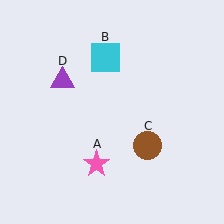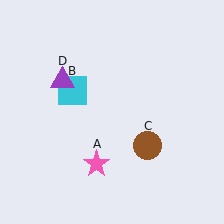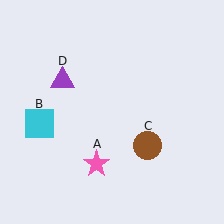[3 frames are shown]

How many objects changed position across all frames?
1 object changed position: cyan square (object B).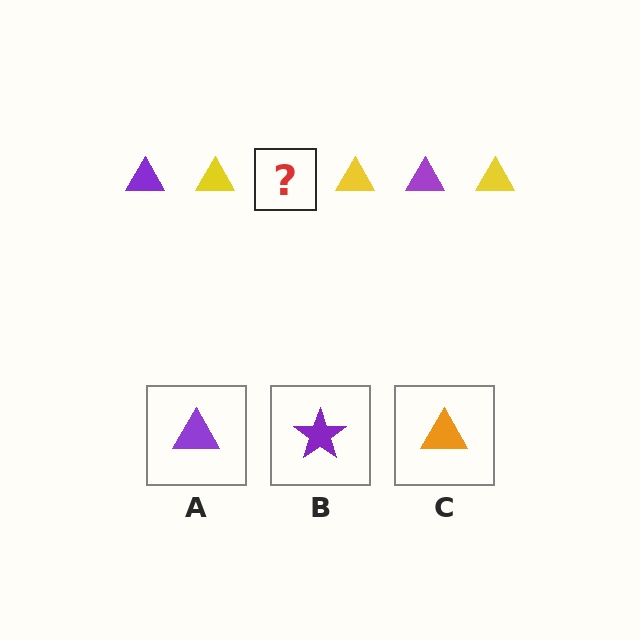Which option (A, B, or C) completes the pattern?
A.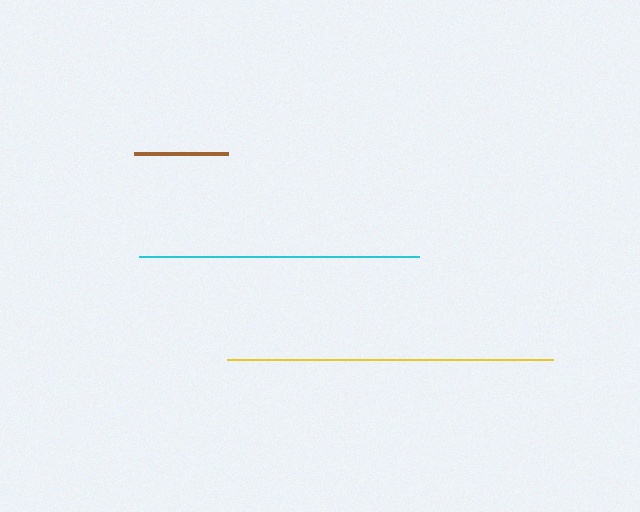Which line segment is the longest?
The yellow line is the longest at approximately 326 pixels.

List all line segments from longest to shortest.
From longest to shortest: yellow, cyan, brown.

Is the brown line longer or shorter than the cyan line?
The cyan line is longer than the brown line.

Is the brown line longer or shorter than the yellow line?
The yellow line is longer than the brown line.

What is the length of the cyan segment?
The cyan segment is approximately 280 pixels long.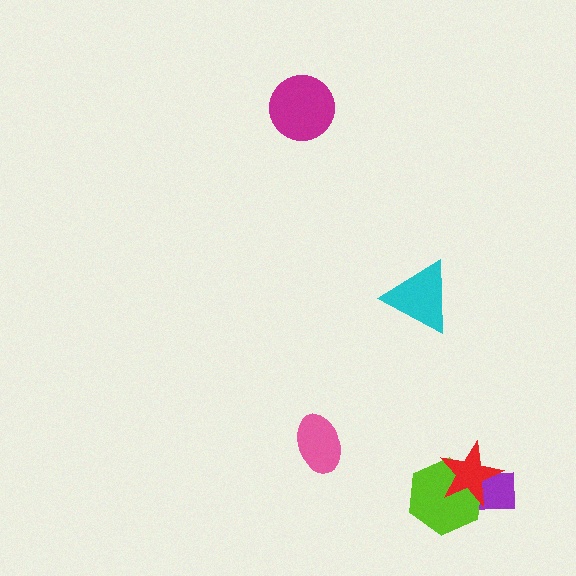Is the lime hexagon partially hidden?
Yes, it is partially covered by another shape.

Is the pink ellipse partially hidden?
No, no other shape covers it.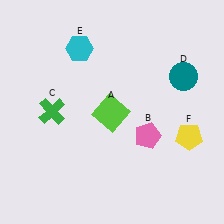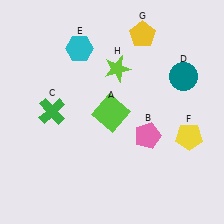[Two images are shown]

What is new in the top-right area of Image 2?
A lime star (H) was added in the top-right area of Image 2.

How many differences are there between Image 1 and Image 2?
There are 2 differences between the two images.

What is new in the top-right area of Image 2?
A yellow pentagon (G) was added in the top-right area of Image 2.